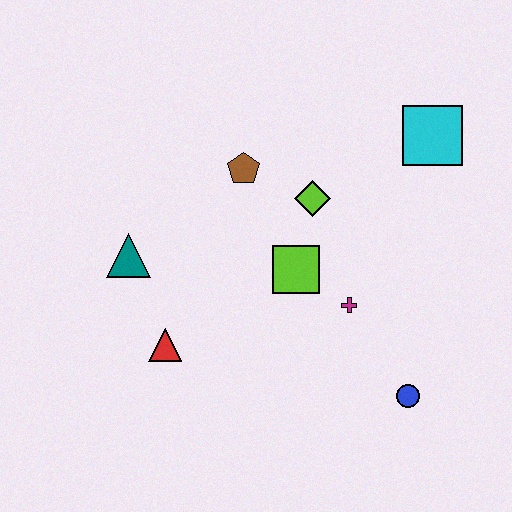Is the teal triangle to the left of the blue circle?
Yes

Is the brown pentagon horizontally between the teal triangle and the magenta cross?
Yes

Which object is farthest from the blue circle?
The teal triangle is farthest from the blue circle.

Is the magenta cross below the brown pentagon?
Yes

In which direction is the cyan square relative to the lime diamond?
The cyan square is to the right of the lime diamond.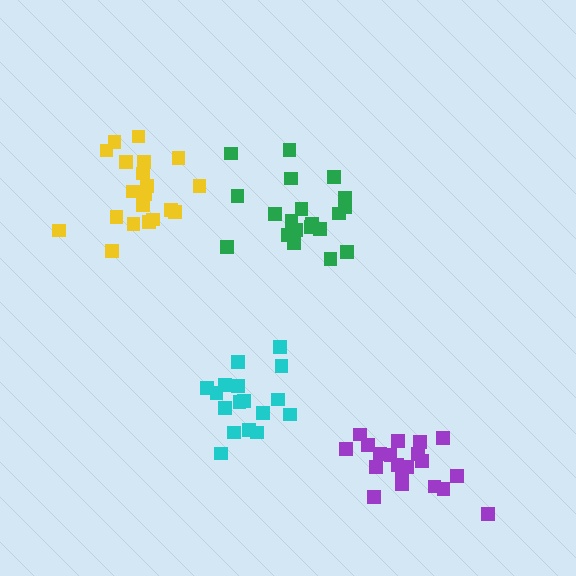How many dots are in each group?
Group 1: 20 dots, Group 2: 17 dots, Group 3: 20 dots, Group 4: 21 dots (78 total).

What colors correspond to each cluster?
The clusters are colored: green, cyan, purple, yellow.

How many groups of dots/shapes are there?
There are 4 groups.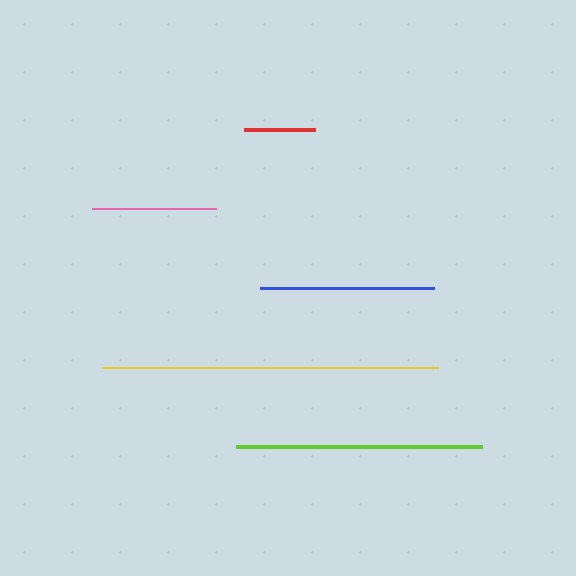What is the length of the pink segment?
The pink segment is approximately 124 pixels long.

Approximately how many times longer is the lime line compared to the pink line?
The lime line is approximately 2.0 times the length of the pink line.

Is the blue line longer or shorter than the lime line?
The lime line is longer than the blue line.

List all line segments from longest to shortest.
From longest to shortest: yellow, lime, blue, pink, red.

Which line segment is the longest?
The yellow line is the longest at approximately 336 pixels.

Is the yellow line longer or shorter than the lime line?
The yellow line is longer than the lime line.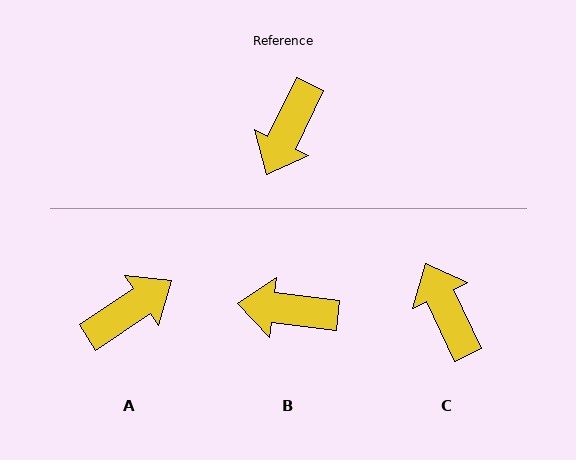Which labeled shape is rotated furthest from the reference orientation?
A, about 150 degrees away.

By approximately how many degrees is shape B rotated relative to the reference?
Approximately 71 degrees clockwise.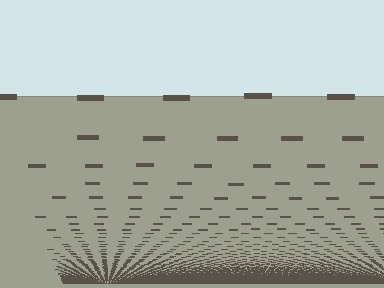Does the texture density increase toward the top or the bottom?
Density increases toward the bottom.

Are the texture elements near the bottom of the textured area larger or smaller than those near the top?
Smaller. The gradient is inverted — elements near the bottom are smaller and denser.